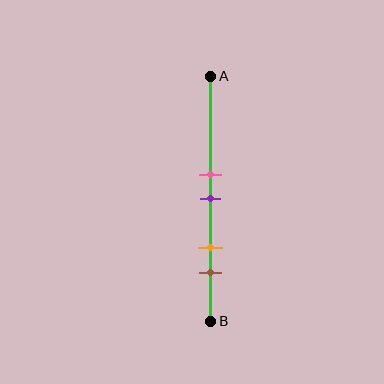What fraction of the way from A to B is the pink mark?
The pink mark is approximately 40% (0.4) of the way from A to B.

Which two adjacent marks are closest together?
The pink and purple marks are the closest adjacent pair.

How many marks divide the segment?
There are 4 marks dividing the segment.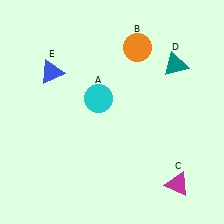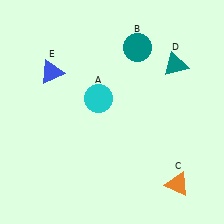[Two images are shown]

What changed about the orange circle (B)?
In Image 1, B is orange. In Image 2, it changed to teal.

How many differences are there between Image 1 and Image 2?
There are 2 differences between the two images.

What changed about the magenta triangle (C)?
In Image 1, C is magenta. In Image 2, it changed to orange.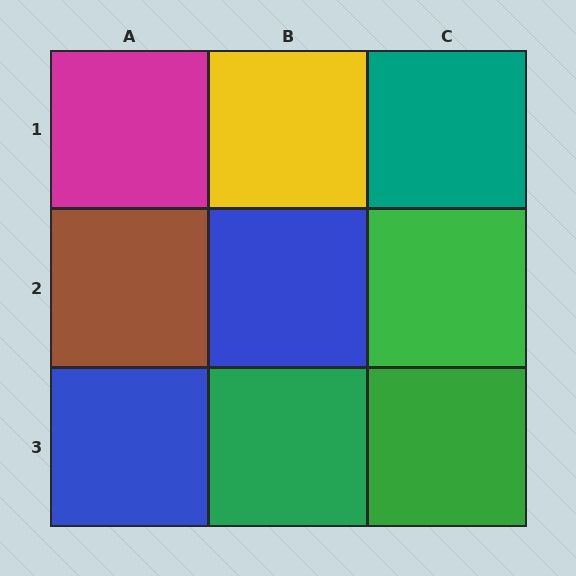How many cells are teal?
1 cell is teal.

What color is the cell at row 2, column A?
Brown.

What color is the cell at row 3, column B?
Green.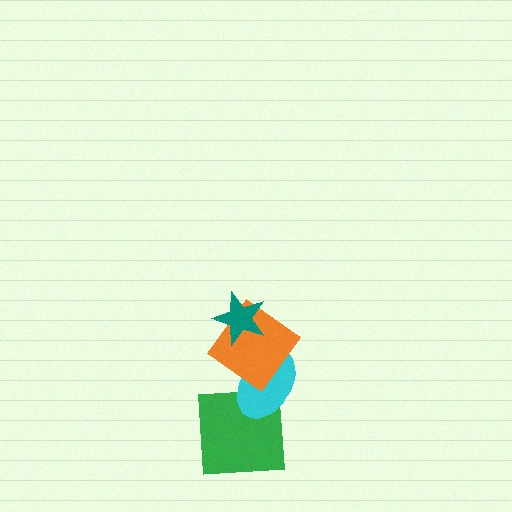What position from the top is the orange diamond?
The orange diamond is 2nd from the top.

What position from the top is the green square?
The green square is 4th from the top.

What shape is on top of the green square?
The cyan ellipse is on top of the green square.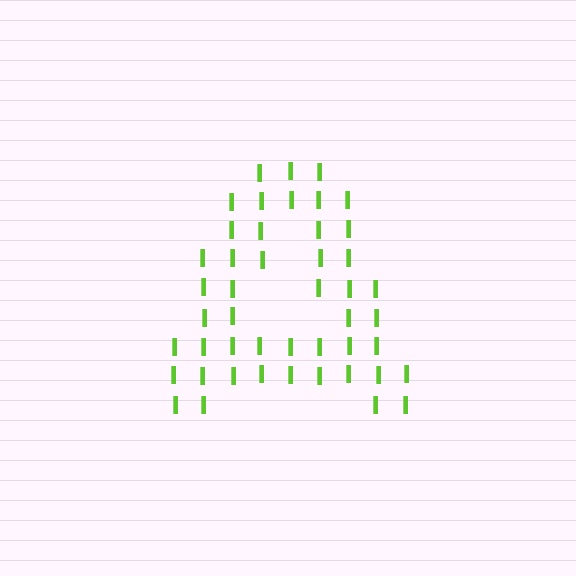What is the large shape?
The large shape is the letter A.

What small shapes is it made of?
It is made of small letter I's.